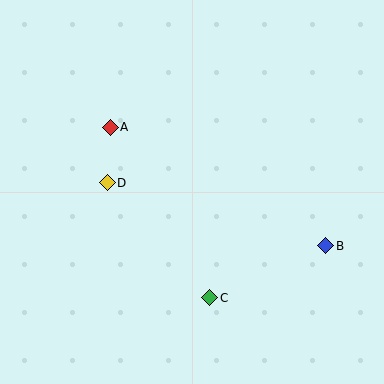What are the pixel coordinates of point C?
Point C is at (210, 298).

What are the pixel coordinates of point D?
Point D is at (107, 183).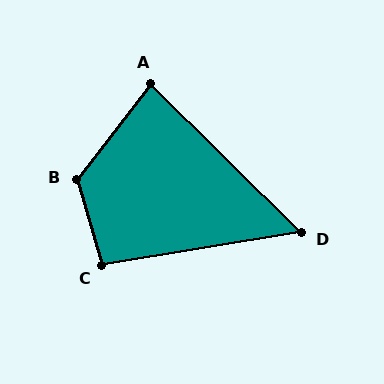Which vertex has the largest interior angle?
B, at approximately 126 degrees.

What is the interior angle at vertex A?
Approximately 83 degrees (acute).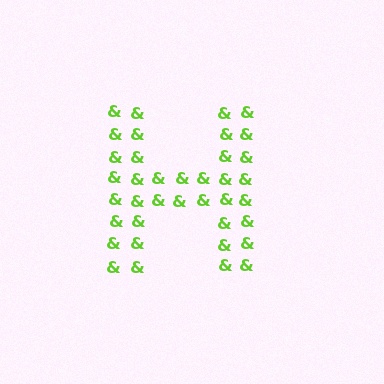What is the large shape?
The large shape is the letter H.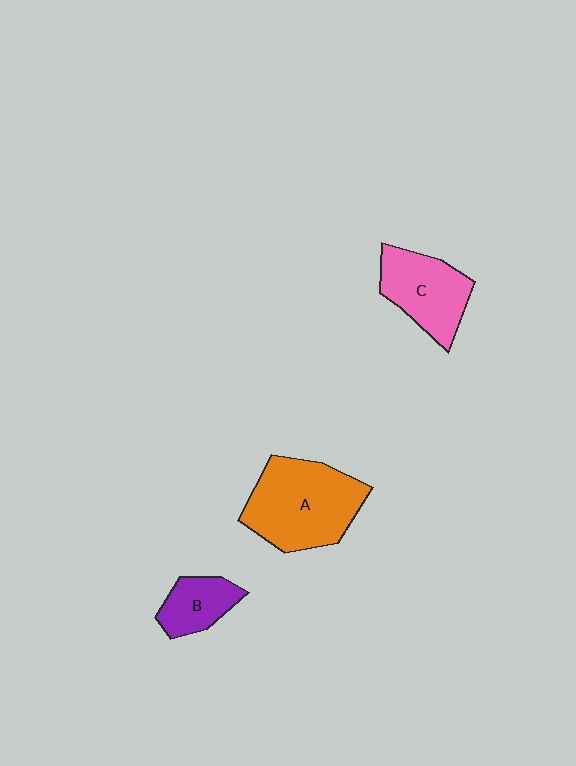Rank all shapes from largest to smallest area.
From largest to smallest: A (orange), C (pink), B (purple).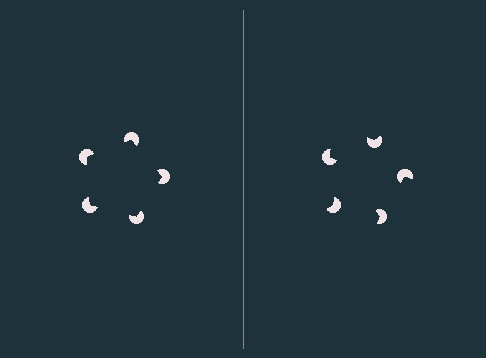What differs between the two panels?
The pac-man discs are positioned identically on both sides; only the wedge orientations differ. On the left they align to a pentagon; on the right they are misaligned.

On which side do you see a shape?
An illusory pentagon appears on the left side. On the right side the wedge cuts are rotated, so no coherent shape forms.